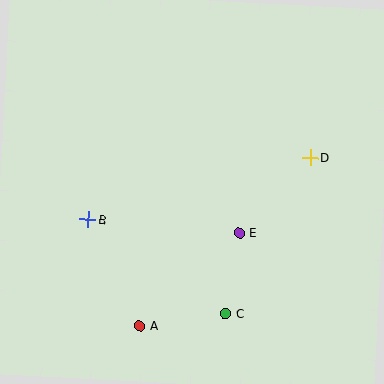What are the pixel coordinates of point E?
Point E is at (239, 233).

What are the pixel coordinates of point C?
Point C is at (225, 313).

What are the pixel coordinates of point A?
Point A is at (140, 326).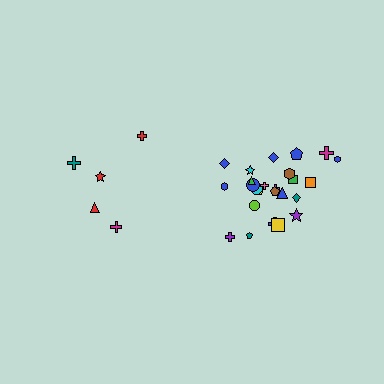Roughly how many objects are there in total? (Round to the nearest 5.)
Roughly 30 objects in total.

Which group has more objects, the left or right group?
The right group.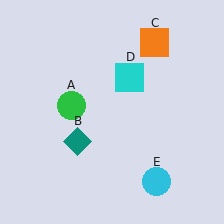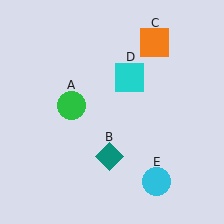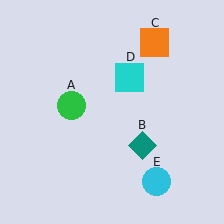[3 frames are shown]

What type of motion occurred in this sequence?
The teal diamond (object B) rotated counterclockwise around the center of the scene.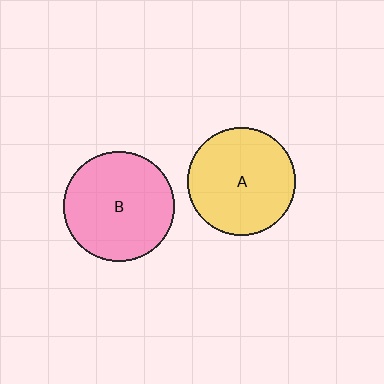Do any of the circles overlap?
No, none of the circles overlap.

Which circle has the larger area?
Circle B (pink).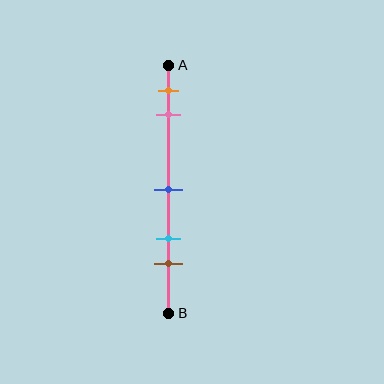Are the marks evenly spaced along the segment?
No, the marks are not evenly spaced.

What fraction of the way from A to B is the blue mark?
The blue mark is approximately 50% (0.5) of the way from A to B.